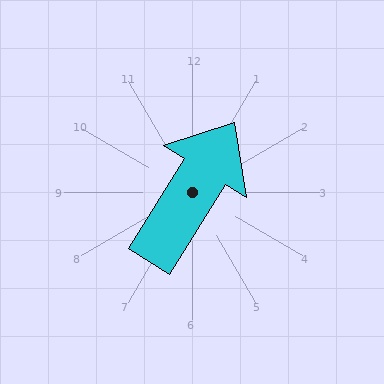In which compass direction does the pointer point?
Northeast.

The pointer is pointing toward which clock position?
Roughly 1 o'clock.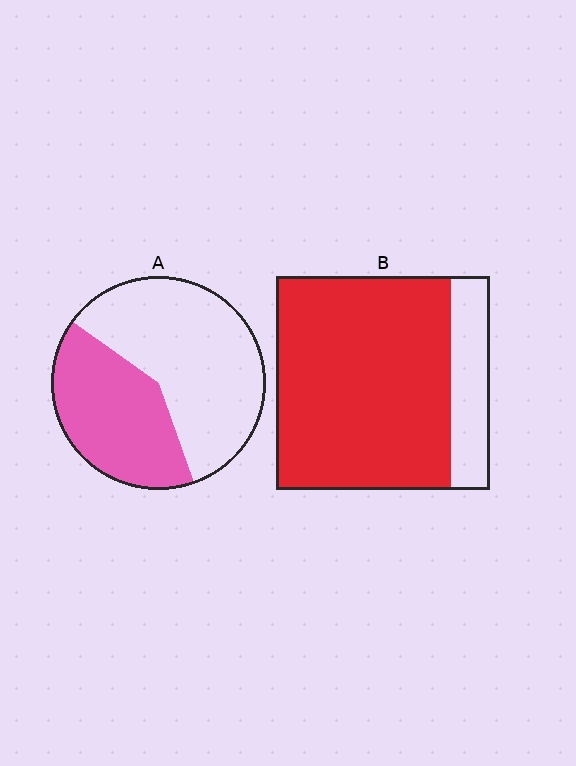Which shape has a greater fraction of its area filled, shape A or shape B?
Shape B.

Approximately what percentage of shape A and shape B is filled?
A is approximately 40% and B is approximately 80%.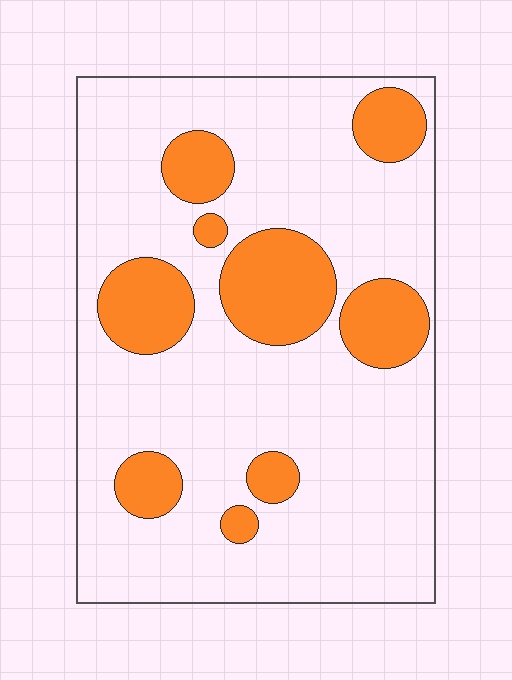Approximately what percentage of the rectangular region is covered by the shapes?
Approximately 20%.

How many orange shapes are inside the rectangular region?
9.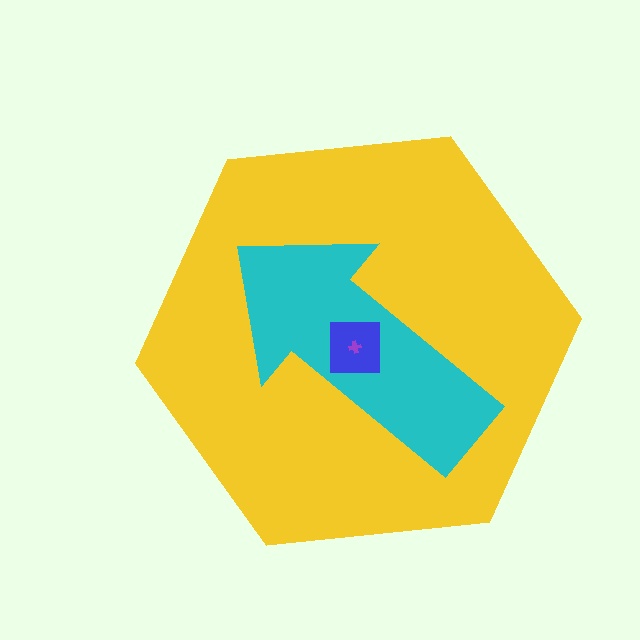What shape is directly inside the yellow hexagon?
The cyan arrow.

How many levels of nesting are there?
4.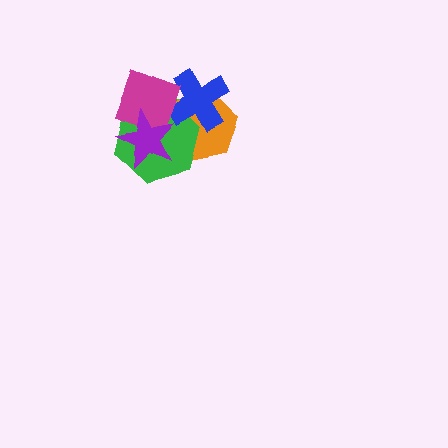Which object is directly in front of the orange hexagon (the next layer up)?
The green hexagon is directly in front of the orange hexagon.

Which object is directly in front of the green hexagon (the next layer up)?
The blue cross is directly in front of the green hexagon.